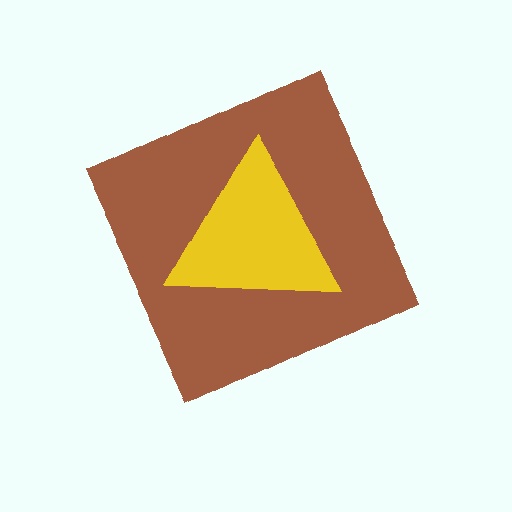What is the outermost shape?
The brown diamond.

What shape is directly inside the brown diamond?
The yellow triangle.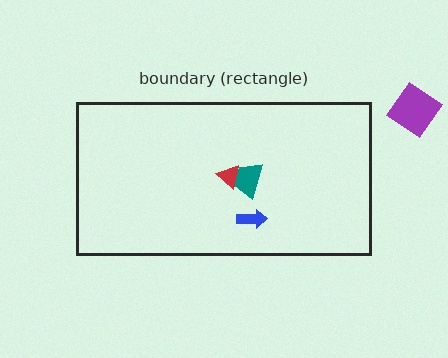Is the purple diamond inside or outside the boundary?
Outside.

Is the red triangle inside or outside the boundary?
Inside.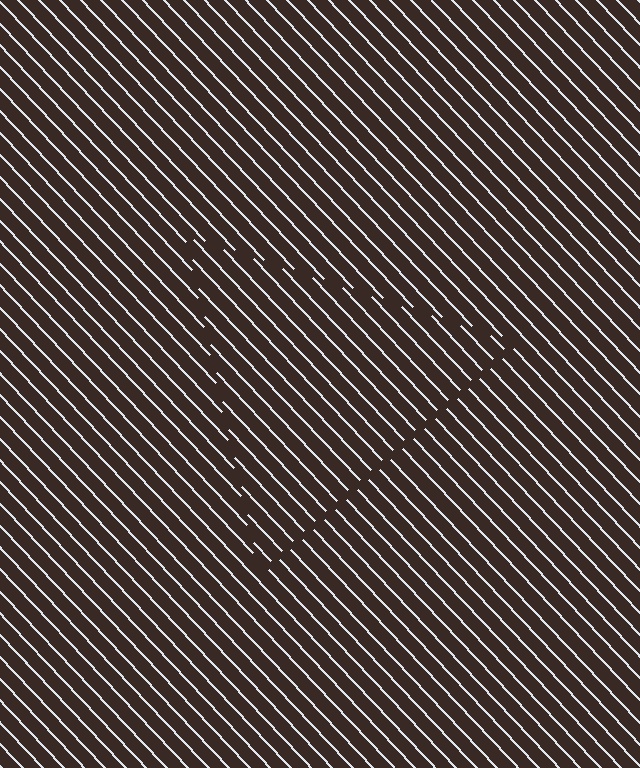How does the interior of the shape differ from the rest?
The interior of the shape contains the same grating, shifted by half a period — the contour is defined by the phase discontinuity where line-ends from the inner and outer gratings abut.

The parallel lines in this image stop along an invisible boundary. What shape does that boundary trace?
An illusory triangle. The interior of the shape contains the same grating, shifted by half a period — the contour is defined by the phase discontinuity where line-ends from the inner and outer gratings abut.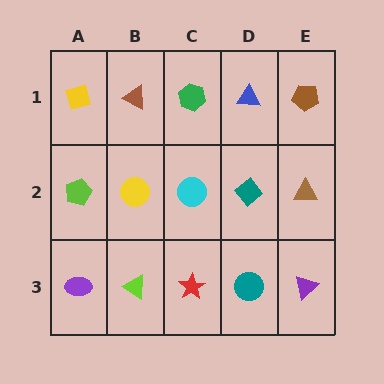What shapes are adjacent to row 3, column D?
A teal diamond (row 2, column D), a red star (row 3, column C), a purple triangle (row 3, column E).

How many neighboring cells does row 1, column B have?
3.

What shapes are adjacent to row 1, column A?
A lime pentagon (row 2, column A), a brown triangle (row 1, column B).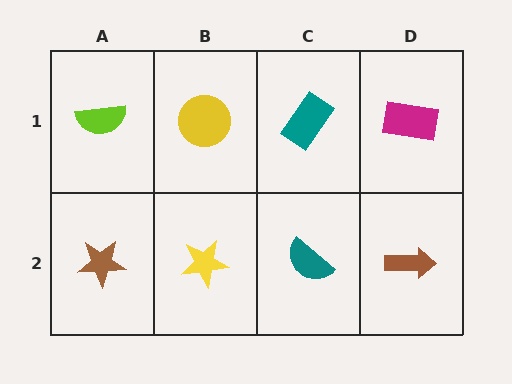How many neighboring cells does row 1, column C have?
3.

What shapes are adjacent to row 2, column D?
A magenta rectangle (row 1, column D), a teal semicircle (row 2, column C).